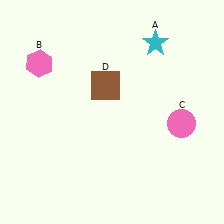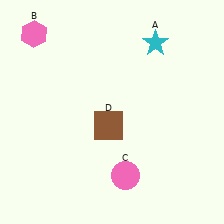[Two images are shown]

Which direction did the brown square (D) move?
The brown square (D) moved down.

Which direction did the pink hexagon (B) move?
The pink hexagon (B) moved up.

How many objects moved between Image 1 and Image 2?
3 objects moved between the two images.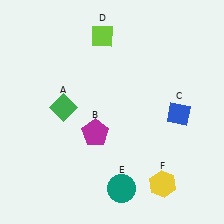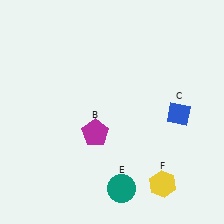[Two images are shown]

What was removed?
The green diamond (A), the lime diamond (D) were removed in Image 2.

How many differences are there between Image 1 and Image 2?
There are 2 differences between the two images.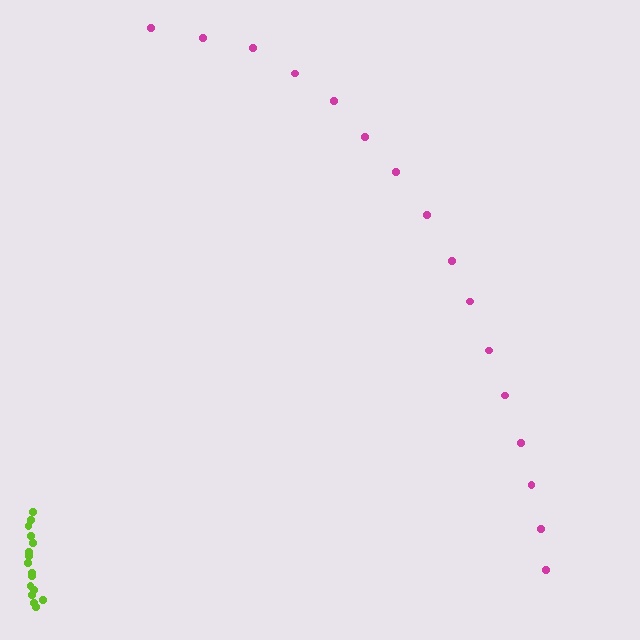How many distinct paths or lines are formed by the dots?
There are 2 distinct paths.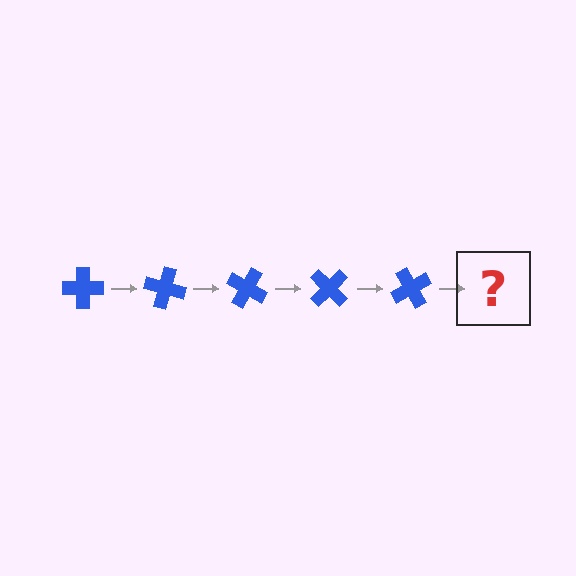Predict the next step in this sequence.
The next step is a blue cross rotated 75 degrees.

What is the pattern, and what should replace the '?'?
The pattern is that the cross rotates 15 degrees each step. The '?' should be a blue cross rotated 75 degrees.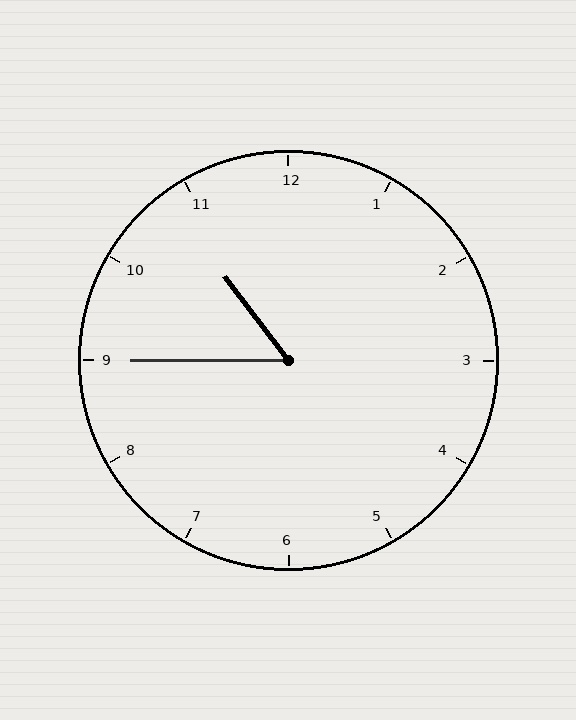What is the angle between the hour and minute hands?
Approximately 52 degrees.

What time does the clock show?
10:45.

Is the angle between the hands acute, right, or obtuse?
It is acute.